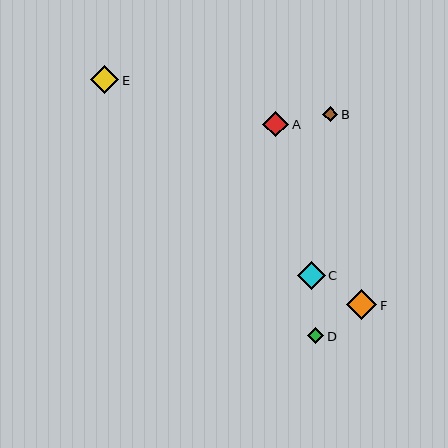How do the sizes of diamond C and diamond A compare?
Diamond C and diamond A are approximately the same size.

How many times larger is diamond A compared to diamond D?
Diamond A is approximately 1.6 times the size of diamond D.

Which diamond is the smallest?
Diamond B is the smallest with a size of approximately 15 pixels.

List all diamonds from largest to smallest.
From largest to smallest: F, C, E, A, D, B.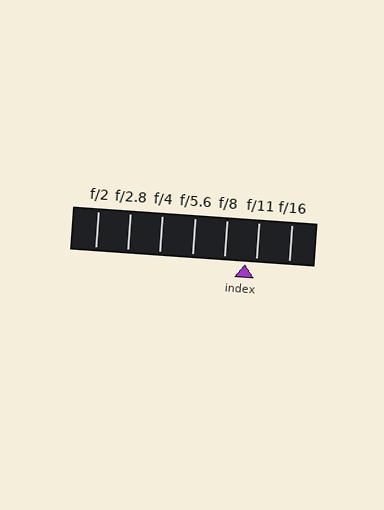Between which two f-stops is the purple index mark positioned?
The index mark is between f/8 and f/11.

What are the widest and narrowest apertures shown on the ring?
The widest aperture shown is f/2 and the narrowest is f/16.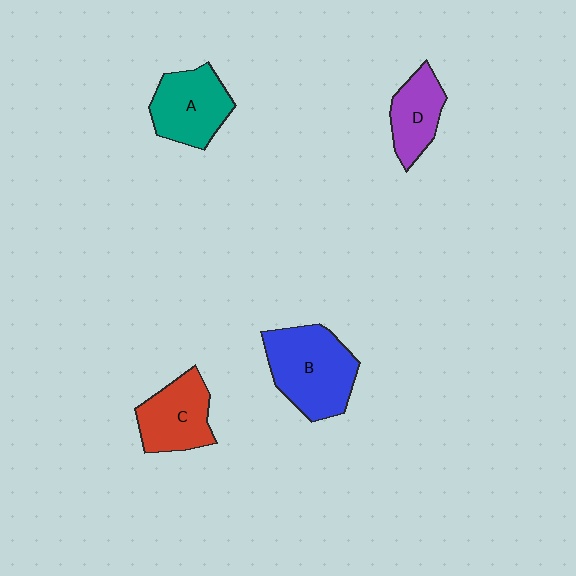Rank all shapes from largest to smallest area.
From largest to smallest: B (blue), A (teal), C (red), D (purple).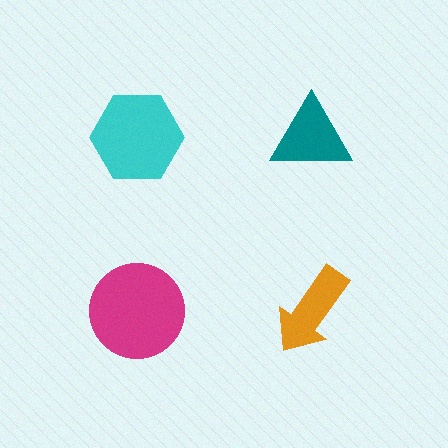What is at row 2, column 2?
An orange arrow.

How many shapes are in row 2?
2 shapes.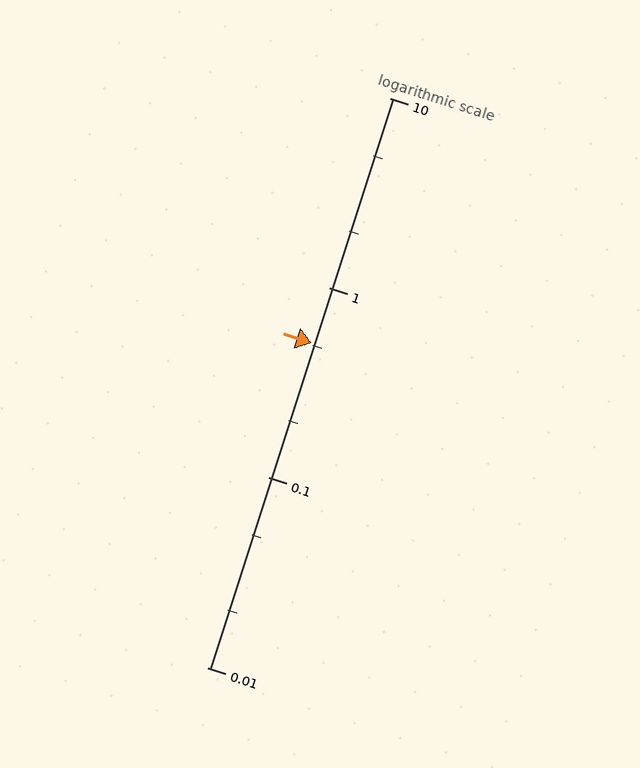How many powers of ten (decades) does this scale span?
The scale spans 3 decades, from 0.01 to 10.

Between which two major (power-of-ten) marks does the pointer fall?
The pointer is between 0.1 and 1.